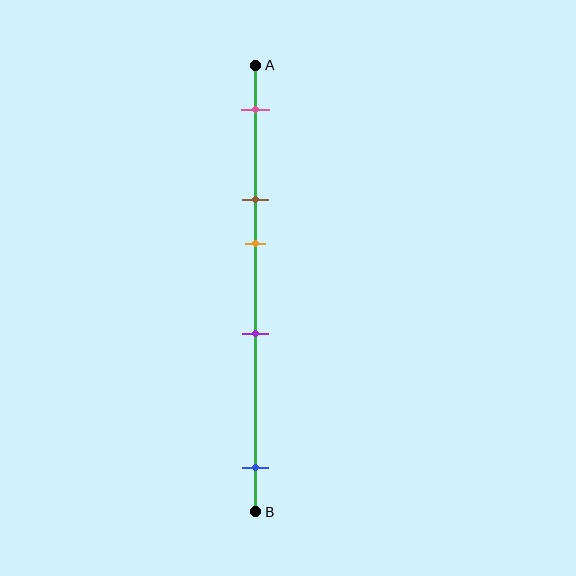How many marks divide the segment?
There are 5 marks dividing the segment.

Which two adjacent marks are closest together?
The brown and orange marks are the closest adjacent pair.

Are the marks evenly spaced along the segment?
No, the marks are not evenly spaced.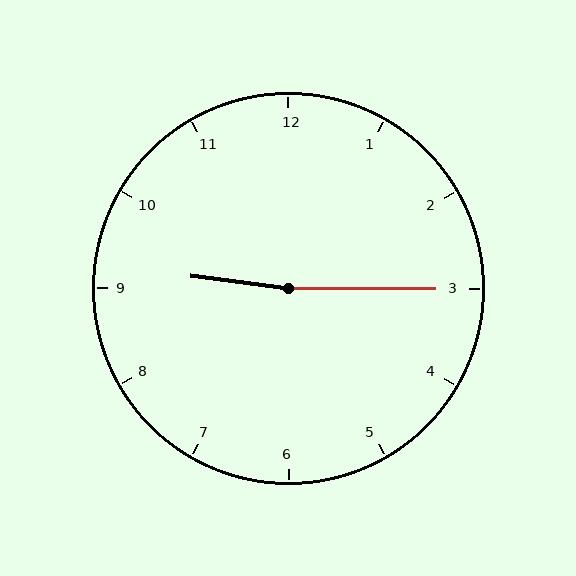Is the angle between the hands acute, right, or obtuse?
It is obtuse.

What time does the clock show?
9:15.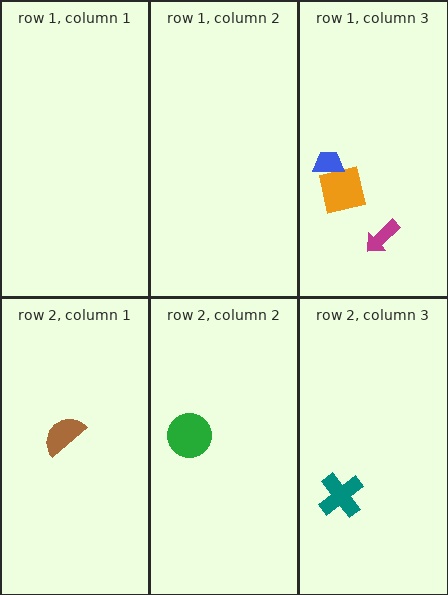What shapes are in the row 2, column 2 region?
The green circle.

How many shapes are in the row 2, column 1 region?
1.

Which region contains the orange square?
The row 1, column 3 region.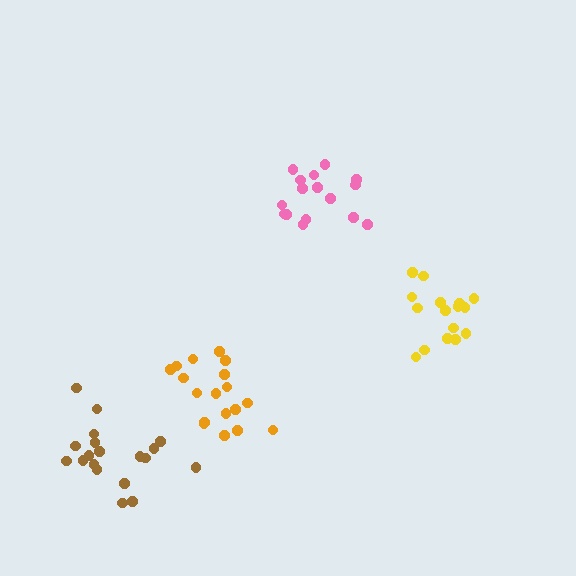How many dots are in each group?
Group 1: 19 dots, Group 2: 16 dots, Group 3: 16 dots, Group 4: 18 dots (69 total).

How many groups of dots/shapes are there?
There are 4 groups.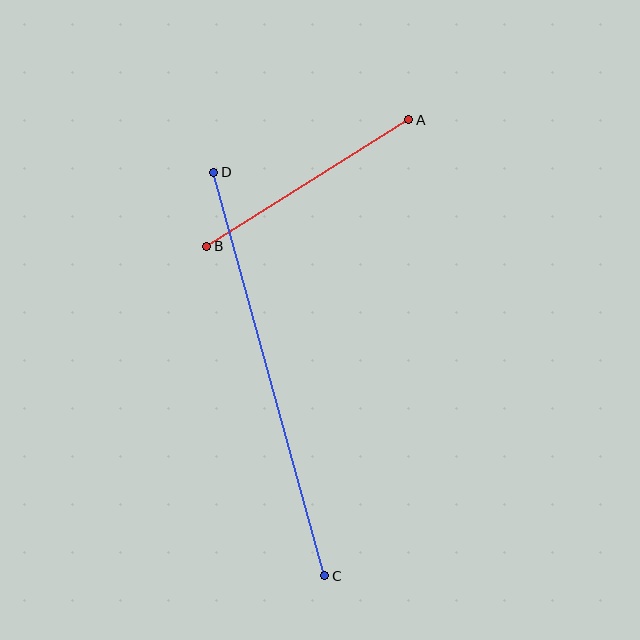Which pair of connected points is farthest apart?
Points C and D are farthest apart.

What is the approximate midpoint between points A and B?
The midpoint is at approximately (308, 183) pixels.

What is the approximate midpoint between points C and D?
The midpoint is at approximately (269, 374) pixels.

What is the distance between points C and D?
The distance is approximately 418 pixels.